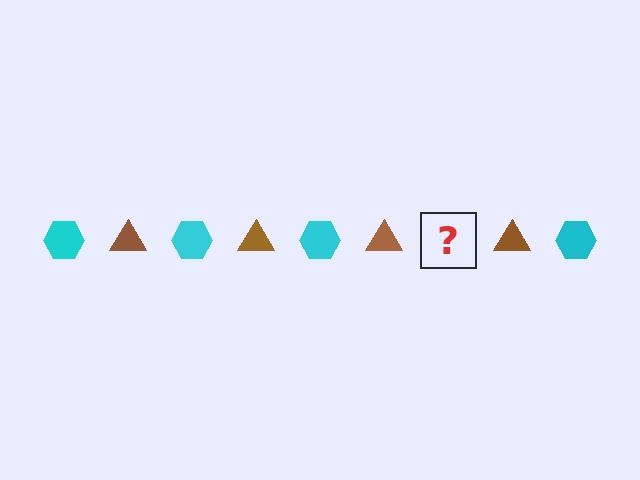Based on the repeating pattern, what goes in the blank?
The blank should be a cyan hexagon.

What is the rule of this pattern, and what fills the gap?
The rule is that the pattern alternates between cyan hexagon and brown triangle. The gap should be filled with a cyan hexagon.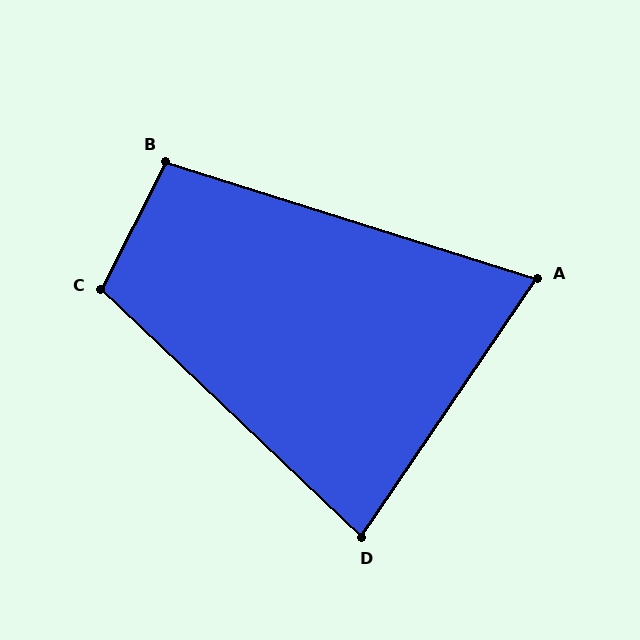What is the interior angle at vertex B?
Approximately 99 degrees (obtuse).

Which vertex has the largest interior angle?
C, at approximately 107 degrees.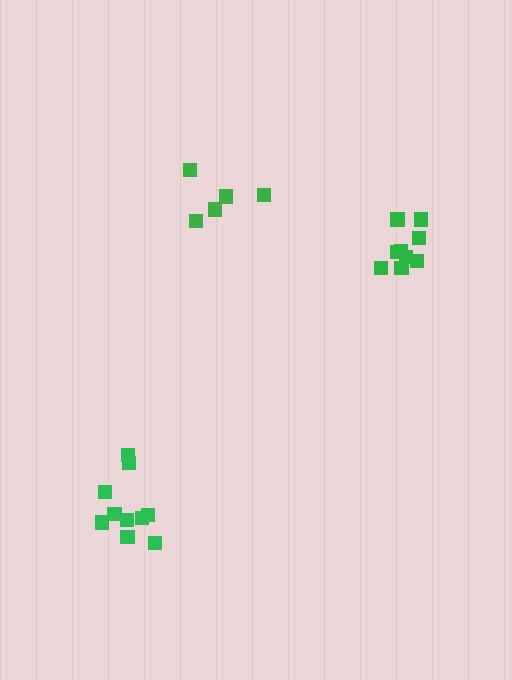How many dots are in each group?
Group 1: 10 dots, Group 2: 5 dots, Group 3: 9 dots (24 total).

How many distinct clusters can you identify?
There are 3 distinct clusters.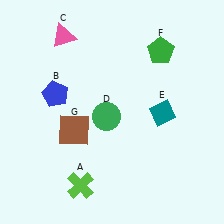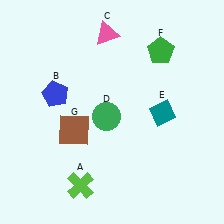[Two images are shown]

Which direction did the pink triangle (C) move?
The pink triangle (C) moved right.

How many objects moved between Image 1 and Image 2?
1 object moved between the two images.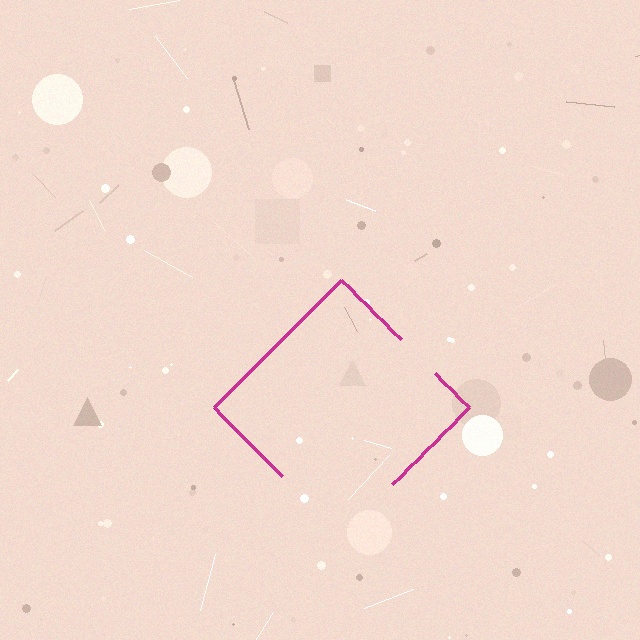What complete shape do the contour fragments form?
The contour fragments form a diamond.